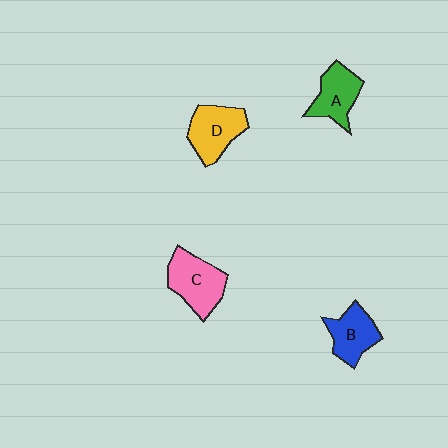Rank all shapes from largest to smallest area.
From largest to smallest: C (pink), D (yellow), A (green), B (blue).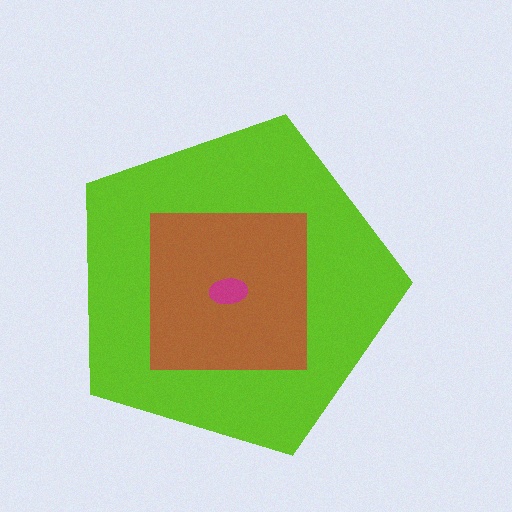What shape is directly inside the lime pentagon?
The brown square.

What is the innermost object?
The magenta ellipse.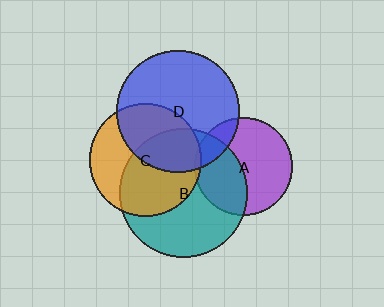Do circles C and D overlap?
Yes.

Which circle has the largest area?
Circle B (teal).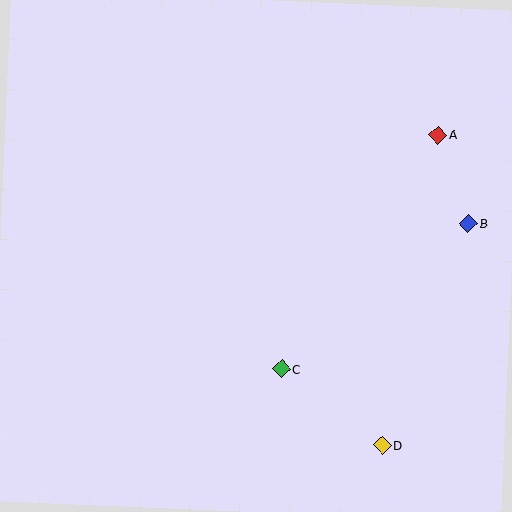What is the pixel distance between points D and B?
The distance between D and B is 238 pixels.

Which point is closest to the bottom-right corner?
Point D is closest to the bottom-right corner.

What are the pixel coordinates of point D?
Point D is at (382, 445).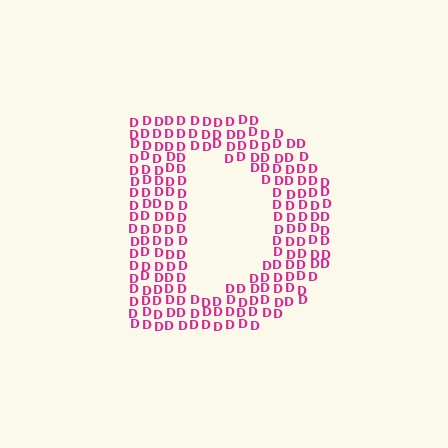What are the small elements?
The small elements are letter D's.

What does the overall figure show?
The overall figure shows the letter D.